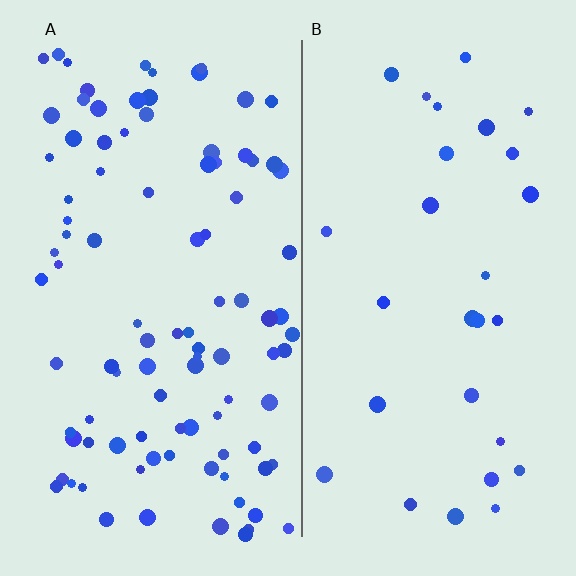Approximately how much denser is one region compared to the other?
Approximately 3.3× — region A over region B.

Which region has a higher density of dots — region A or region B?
A (the left).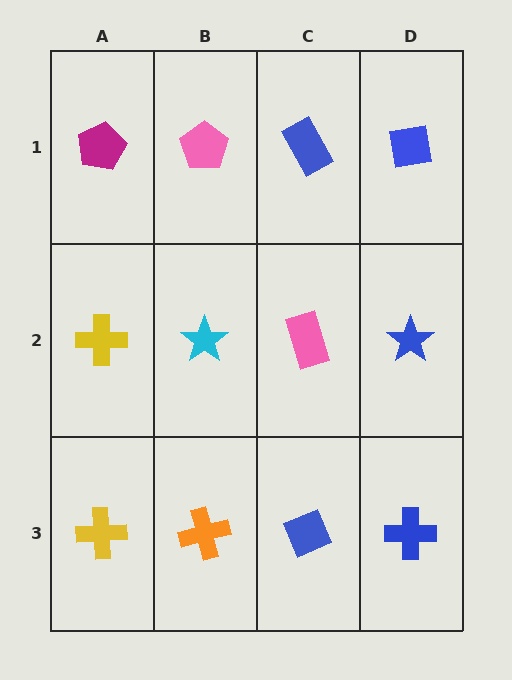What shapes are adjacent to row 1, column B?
A cyan star (row 2, column B), a magenta pentagon (row 1, column A), a blue rectangle (row 1, column C).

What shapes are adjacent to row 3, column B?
A cyan star (row 2, column B), a yellow cross (row 3, column A), a blue diamond (row 3, column C).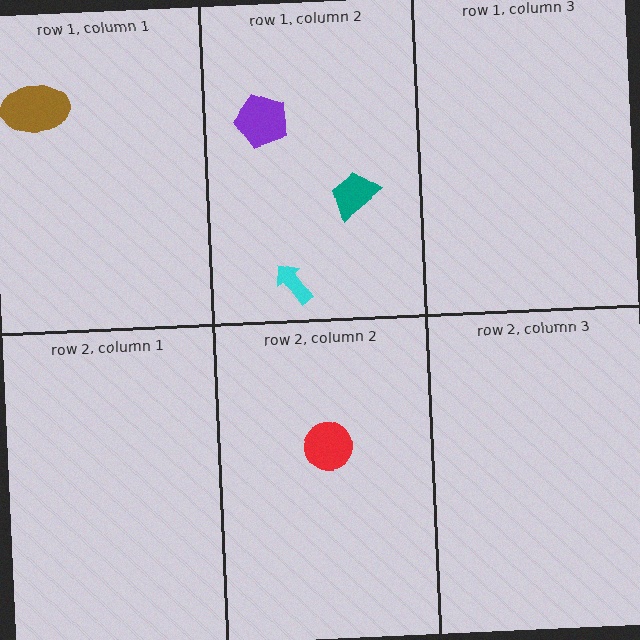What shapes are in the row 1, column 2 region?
The cyan arrow, the purple pentagon, the teal trapezoid.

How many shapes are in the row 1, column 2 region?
3.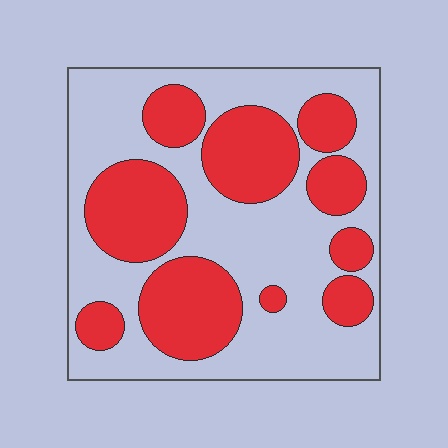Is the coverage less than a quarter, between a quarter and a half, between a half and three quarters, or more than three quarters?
Between a quarter and a half.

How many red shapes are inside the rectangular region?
10.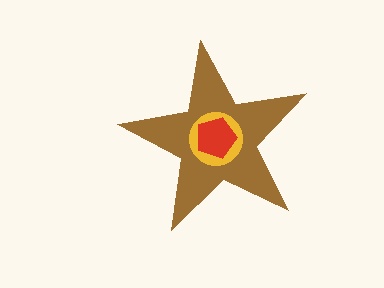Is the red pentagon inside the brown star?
Yes.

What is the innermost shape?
The red pentagon.